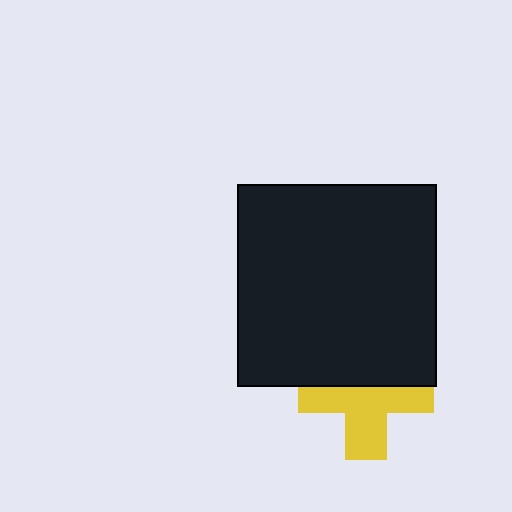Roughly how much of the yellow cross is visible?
About half of it is visible (roughly 57%).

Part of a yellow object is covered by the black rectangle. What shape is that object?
It is a cross.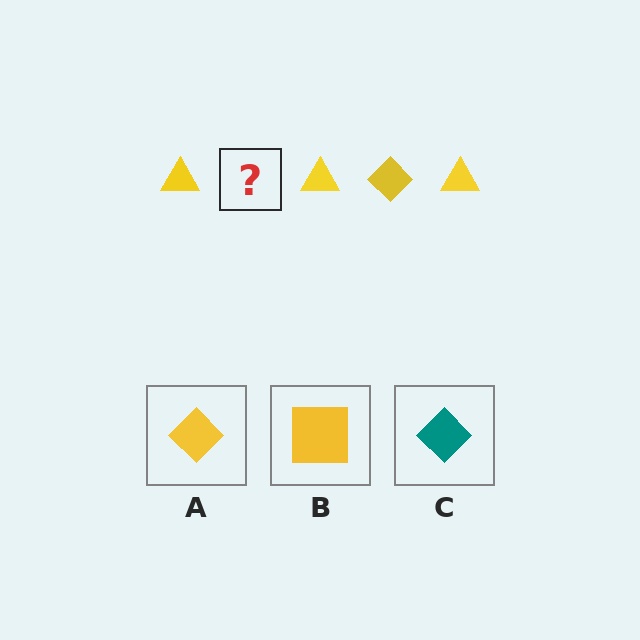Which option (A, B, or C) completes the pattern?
A.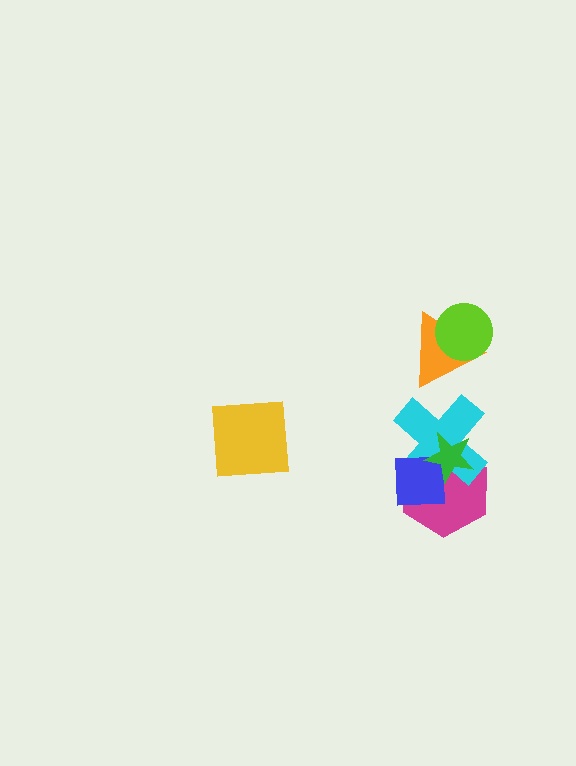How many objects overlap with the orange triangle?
1 object overlaps with the orange triangle.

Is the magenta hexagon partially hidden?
Yes, it is partially covered by another shape.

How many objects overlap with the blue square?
3 objects overlap with the blue square.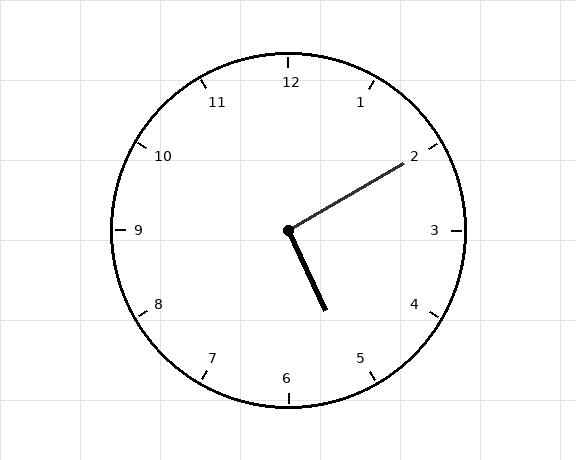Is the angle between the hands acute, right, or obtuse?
It is right.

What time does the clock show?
5:10.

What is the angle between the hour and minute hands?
Approximately 95 degrees.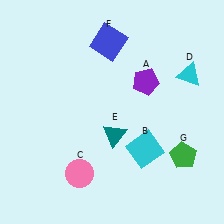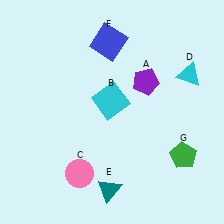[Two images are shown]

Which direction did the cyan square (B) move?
The cyan square (B) moved up.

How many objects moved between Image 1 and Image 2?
2 objects moved between the two images.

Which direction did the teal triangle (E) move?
The teal triangle (E) moved down.